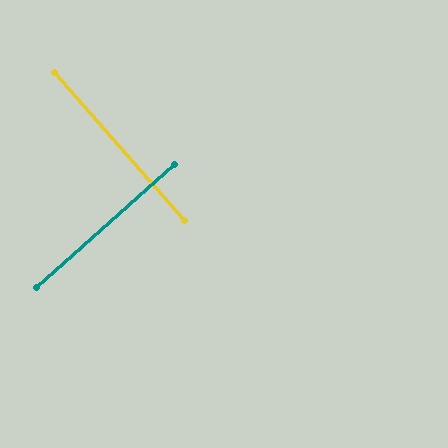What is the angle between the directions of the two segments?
Approximately 90 degrees.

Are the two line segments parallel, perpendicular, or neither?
Perpendicular — they meet at approximately 90°.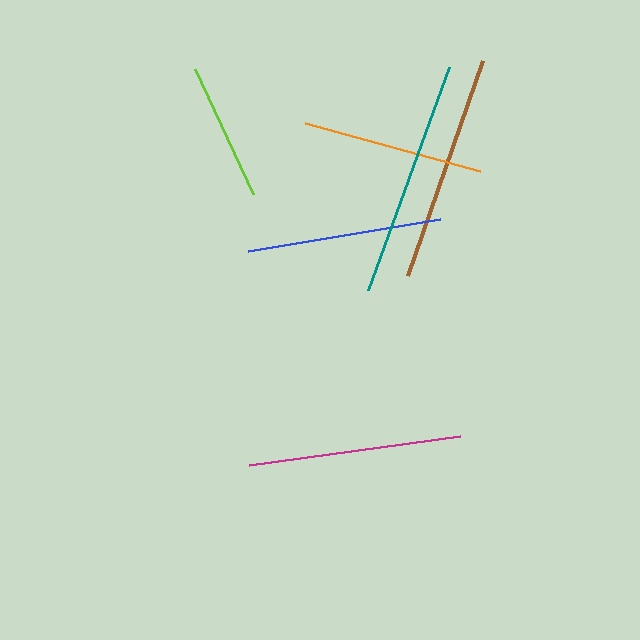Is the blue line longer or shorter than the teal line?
The teal line is longer than the blue line.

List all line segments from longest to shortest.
From longest to shortest: teal, brown, magenta, blue, orange, lime.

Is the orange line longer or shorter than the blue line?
The blue line is longer than the orange line.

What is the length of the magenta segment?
The magenta segment is approximately 213 pixels long.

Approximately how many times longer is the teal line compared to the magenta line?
The teal line is approximately 1.1 times the length of the magenta line.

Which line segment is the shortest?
The lime line is the shortest at approximately 138 pixels.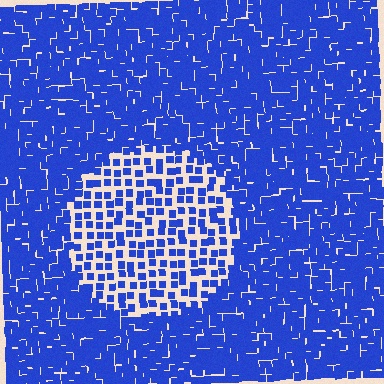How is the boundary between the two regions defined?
The boundary is defined by a change in element density (approximately 2.3x ratio). All elements are the same color, size, and shape.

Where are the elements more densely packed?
The elements are more densely packed outside the circle boundary.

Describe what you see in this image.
The image contains small blue elements arranged at two different densities. A circle-shaped region is visible where the elements are less densely packed than the surrounding area.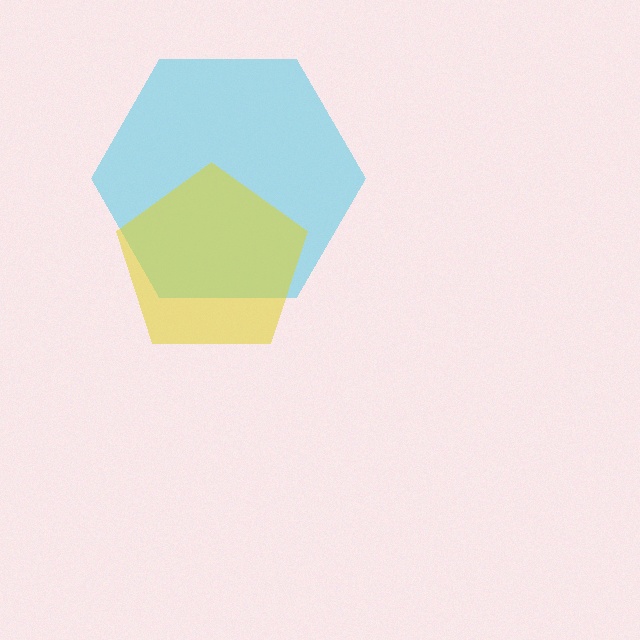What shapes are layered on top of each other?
The layered shapes are: a cyan hexagon, a yellow pentagon.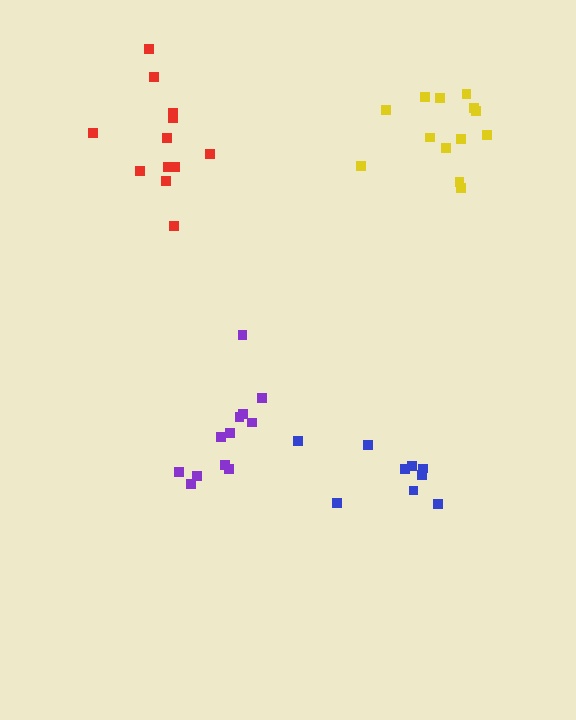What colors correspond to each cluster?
The clusters are colored: blue, red, purple, yellow.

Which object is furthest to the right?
The yellow cluster is rightmost.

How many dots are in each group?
Group 1: 9 dots, Group 2: 12 dots, Group 3: 12 dots, Group 4: 13 dots (46 total).